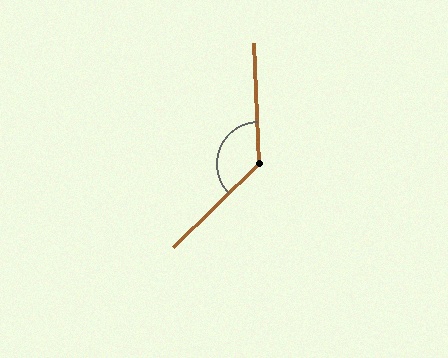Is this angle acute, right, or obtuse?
It is obtuse.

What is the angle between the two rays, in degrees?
Approximately 132 degrees.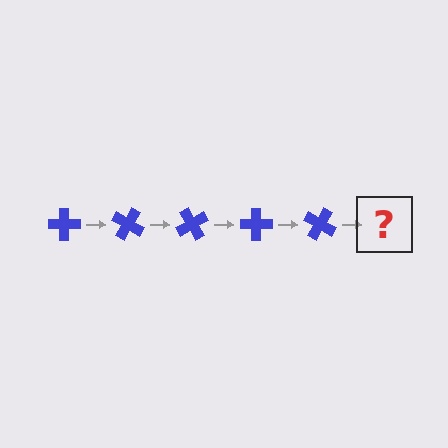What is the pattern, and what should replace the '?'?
The pattern is that the cross rotates 30 degrees each step. The '?' should be a blue cross rotated 150 degrees.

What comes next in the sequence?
The next element should be a blue cross rotated 150 degrees.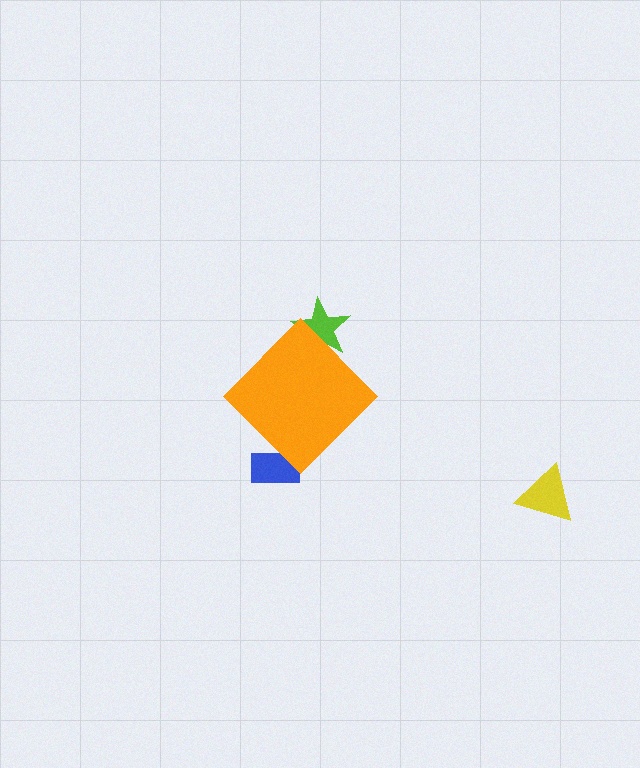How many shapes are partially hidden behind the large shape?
2 shapes are partially hidden.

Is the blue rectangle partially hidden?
Yes, the blue rectangle is partially hidden behind the orange diamond.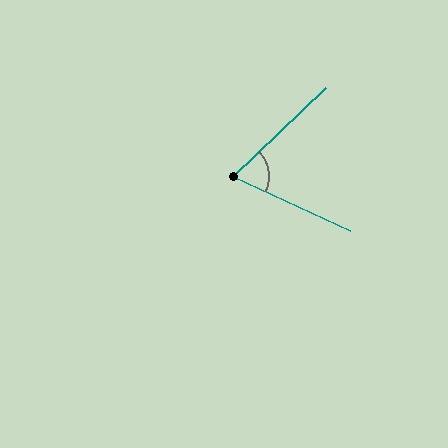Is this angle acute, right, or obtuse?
It is acute.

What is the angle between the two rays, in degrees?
Approximately 68 degrees.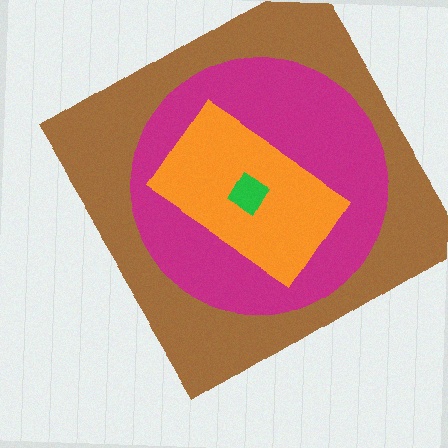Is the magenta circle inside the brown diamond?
Yes.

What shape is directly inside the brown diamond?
The magenta circle.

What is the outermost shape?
The brown diamond.